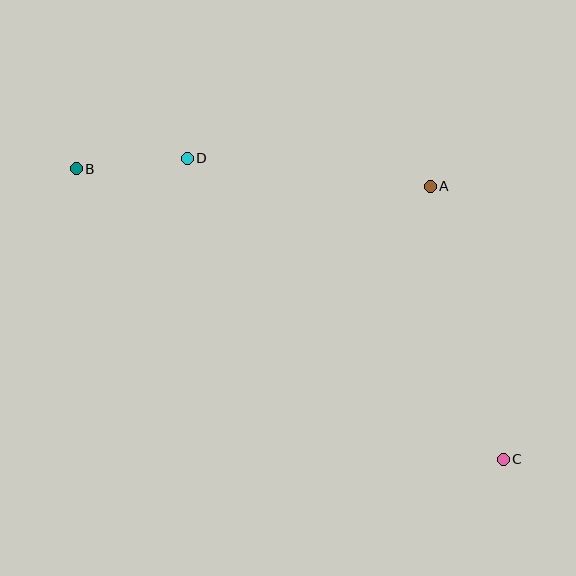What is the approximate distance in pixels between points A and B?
The distance between A and B is approximately 355 pixels.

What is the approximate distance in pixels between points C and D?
The distance between C and D is approximately 436 pixels.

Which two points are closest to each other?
Points B and D are closest to each other.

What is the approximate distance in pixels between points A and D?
The distance between A and D is approximately 245 pixels.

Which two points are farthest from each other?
Points B and C are farthest from each other.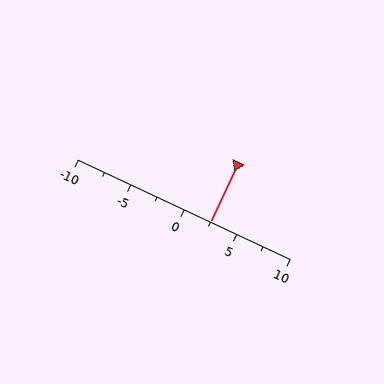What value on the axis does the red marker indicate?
The marker indicates approximately 2.5.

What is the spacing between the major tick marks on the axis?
The major ticks are spaced 5 apart.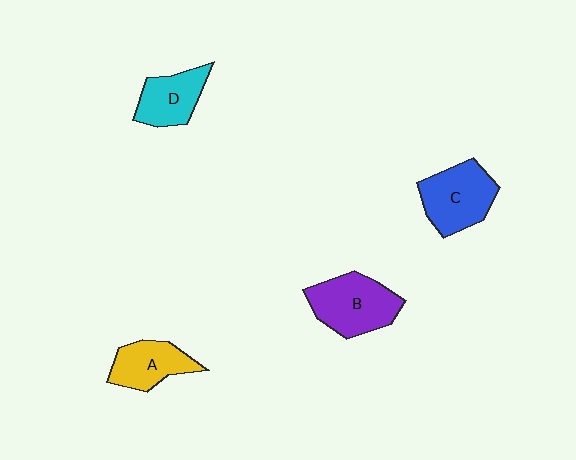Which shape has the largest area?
Shape B (purple).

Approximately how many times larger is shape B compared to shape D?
Approximately 1.4 times.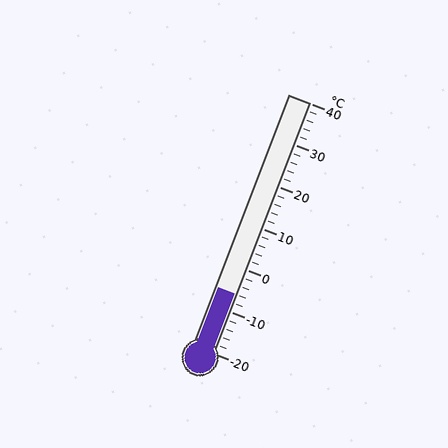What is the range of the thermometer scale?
The thermometer scale ranges from -20°C to 40°C.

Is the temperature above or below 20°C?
The temperature is below 20°C.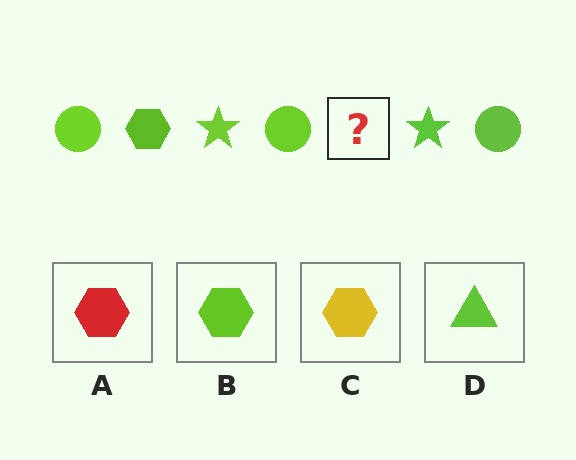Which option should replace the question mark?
Option B.